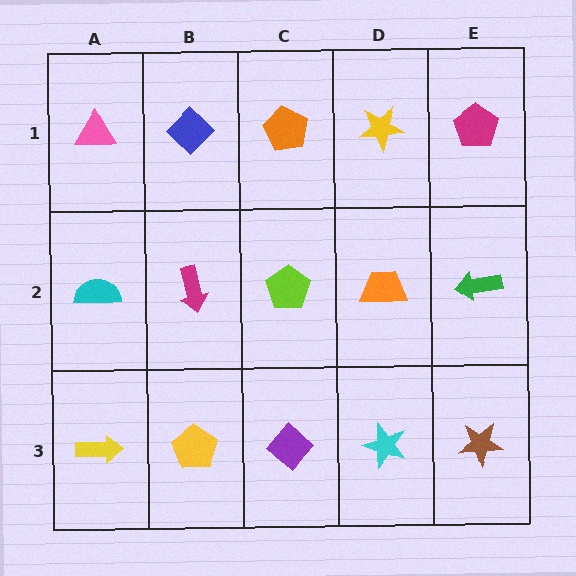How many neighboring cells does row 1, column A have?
2.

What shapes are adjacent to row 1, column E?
A green arrow (row 2, column E), a yellow star (row 1, column D).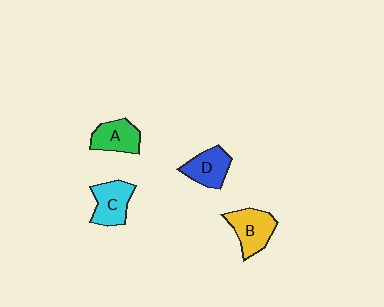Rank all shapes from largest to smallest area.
From largest to smallest: B (yellow), C (cyan), D (blue), A (green).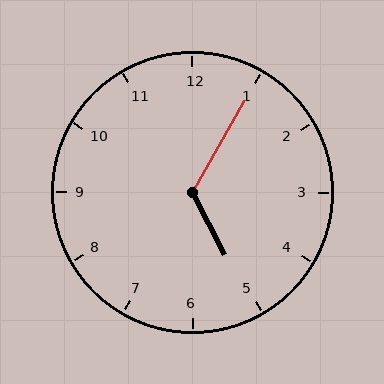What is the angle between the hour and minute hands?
Approximately 122 degrees.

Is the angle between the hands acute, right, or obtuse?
It is obtuse.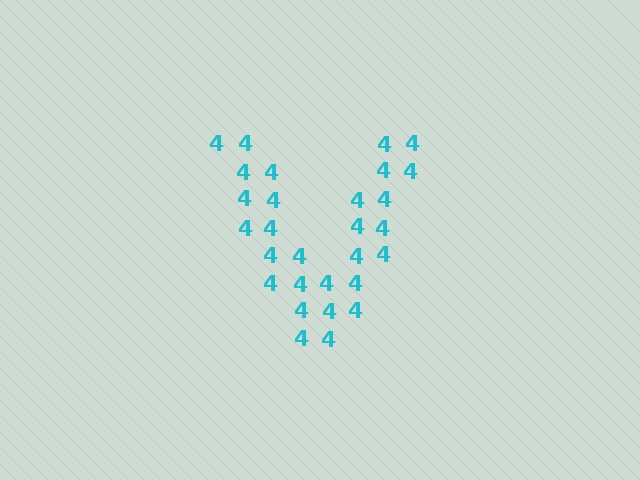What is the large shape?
The large shape is the letter V.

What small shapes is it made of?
It is made of small digit 4's.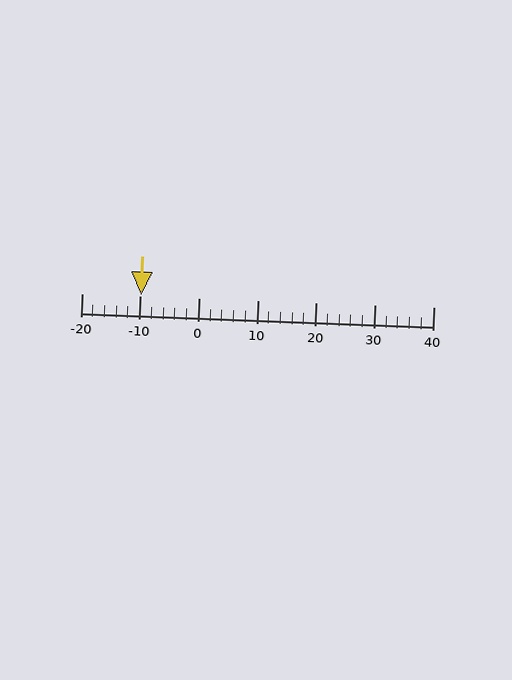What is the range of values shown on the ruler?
The ruler shows values from -20 to 40.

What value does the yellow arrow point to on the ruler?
The yellow arrow points to approximately -10.